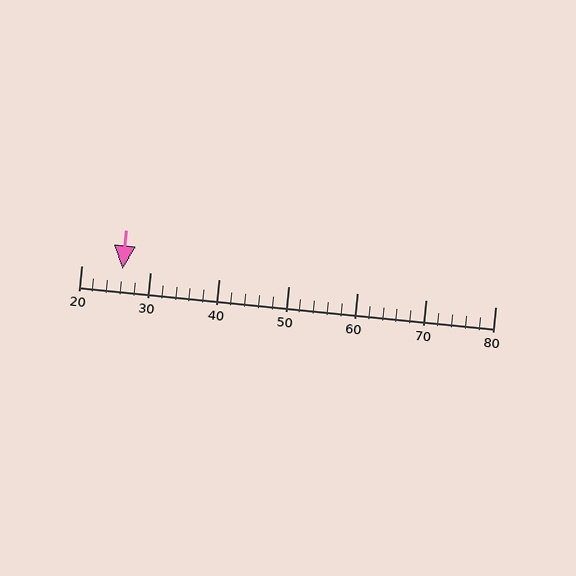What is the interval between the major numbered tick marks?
The major tick marks are spaced 10 units apart.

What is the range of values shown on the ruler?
The ruler shows values from 20 to 80.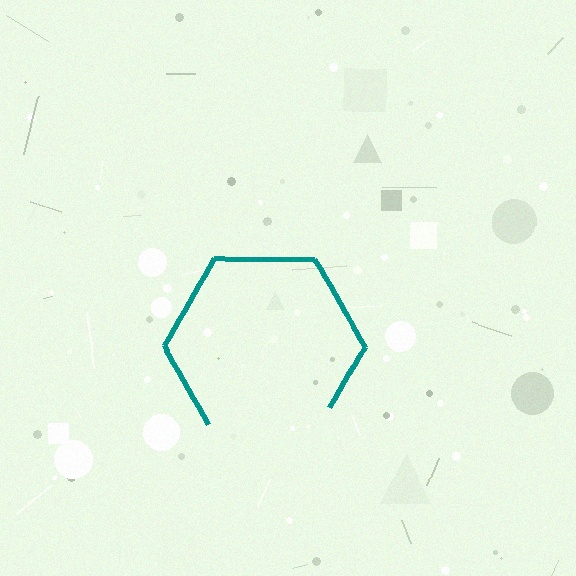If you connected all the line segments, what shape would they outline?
They would outline a hexagon.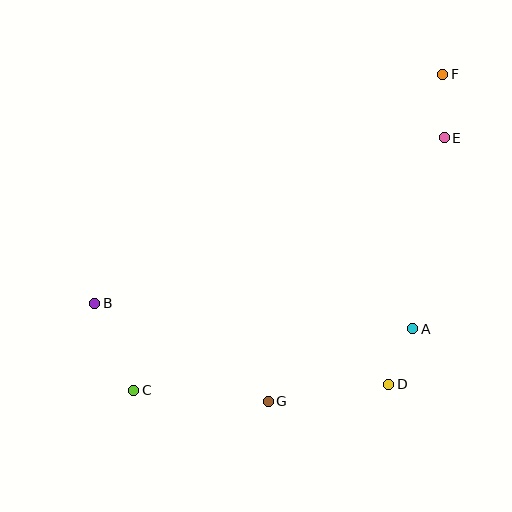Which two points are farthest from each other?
Points C and F are farthest from each other.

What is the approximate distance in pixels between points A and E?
The distance between A and E is approximately 194 pixels.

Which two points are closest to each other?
Points A and D are closest to each other.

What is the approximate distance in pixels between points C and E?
The distance between C and E is approximately 401 pixels.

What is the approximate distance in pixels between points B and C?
The distance between B and C is approximately 95 pixels.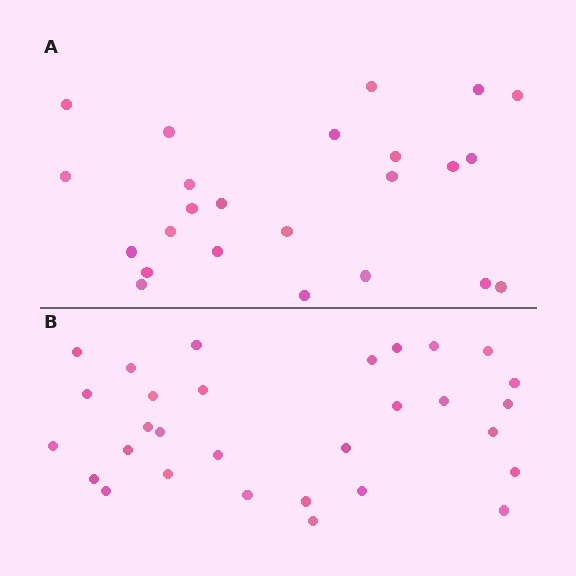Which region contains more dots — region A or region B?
Region B (the bottom region) has more dots.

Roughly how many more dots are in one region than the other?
Region B has about 6 more dots than region A.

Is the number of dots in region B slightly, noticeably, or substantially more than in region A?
Region B has noticeably more, but not dramatically so. The ratio is roughly 1.2 to 1.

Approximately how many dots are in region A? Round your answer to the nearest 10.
About 20 dots. (The exact count is 24, which rounds to 20.)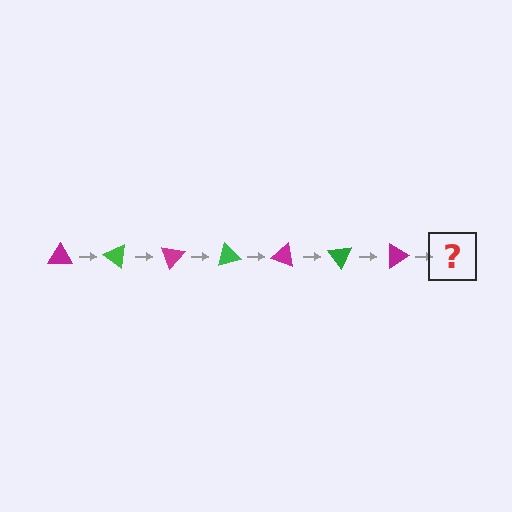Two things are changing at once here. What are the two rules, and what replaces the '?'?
The two rules are that it rotates 35 degrees each step and the color cycles through magenta and green. The '?' should be a green triangle, rotated 245 degrees from the start.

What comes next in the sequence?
The next element should be a green triangle, rotated 245 degrees from the start.